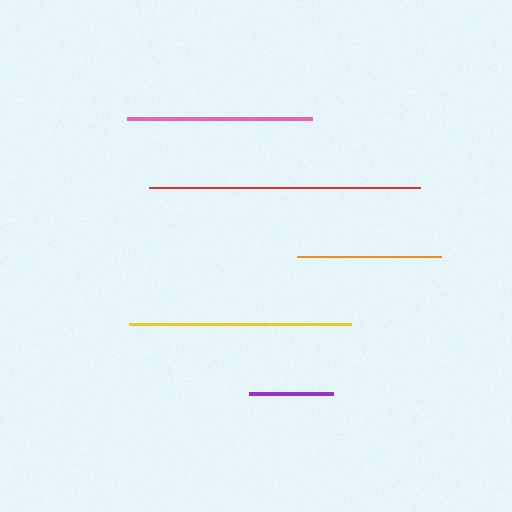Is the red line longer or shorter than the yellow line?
The red line is longer than the yellow line.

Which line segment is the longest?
The red line is the longest at approximately 271 pixels.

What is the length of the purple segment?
The purple segment is approximately 84 pixels long.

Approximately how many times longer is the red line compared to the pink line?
The red line is approximately 1.5 times the length of the pink line.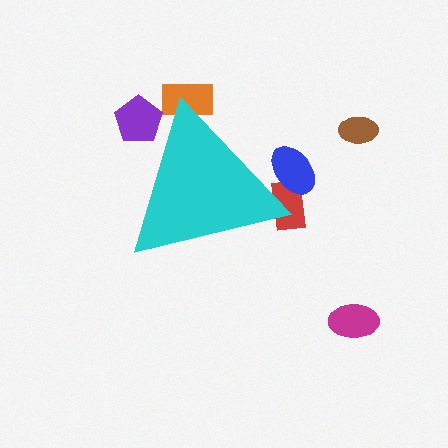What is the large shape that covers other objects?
A cyan triangle.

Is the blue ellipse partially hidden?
Yes, the blue ellipse is partially hidden behind the cyan triangle.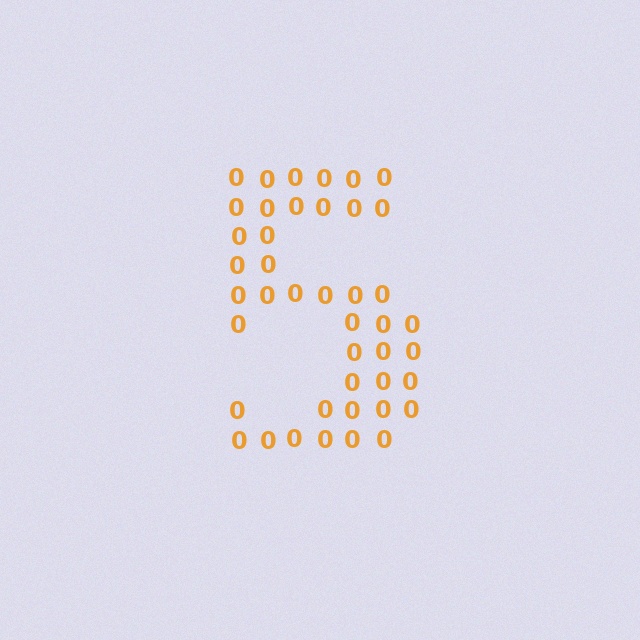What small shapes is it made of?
It is made of small digit 0's.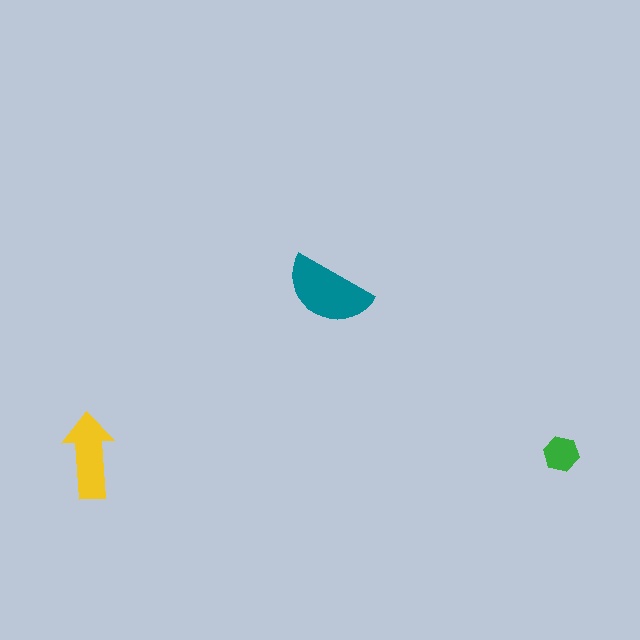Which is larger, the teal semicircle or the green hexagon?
The teal semicircle.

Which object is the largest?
The teal semicircle.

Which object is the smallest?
The green hexagon.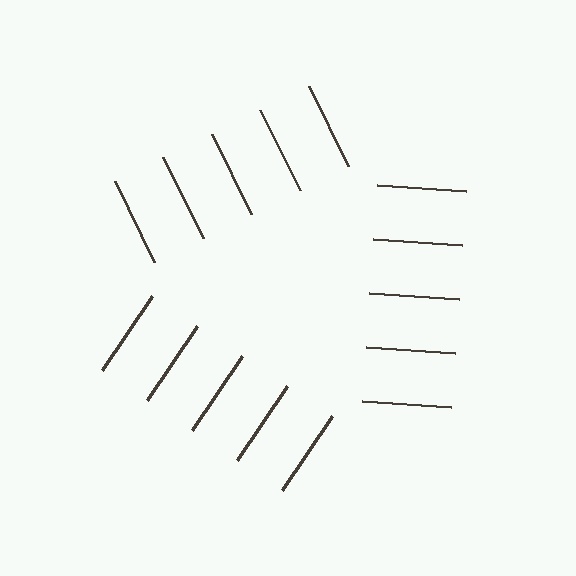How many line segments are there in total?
15 — 5 along each of the 3 edges.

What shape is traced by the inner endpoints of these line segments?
An illusory triangle — the line segments terminate on its edges but no continuous stroke is drawn.